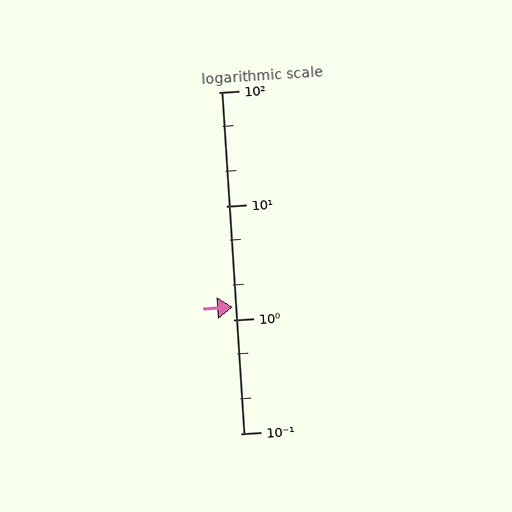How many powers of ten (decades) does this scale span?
The scale spans 3 decades, from 0.1 to 100.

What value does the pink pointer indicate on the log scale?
The pointer indicates approximately 1.3.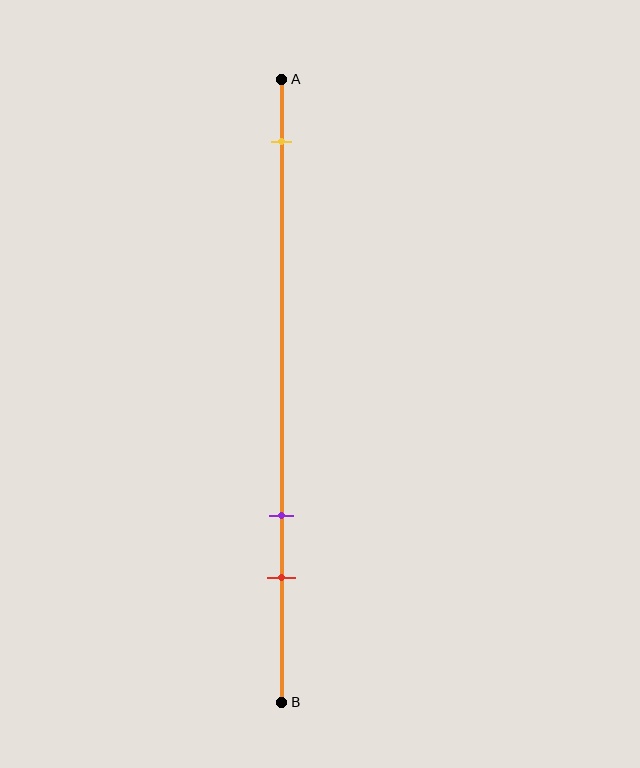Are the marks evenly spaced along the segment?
No, the marks are not evenly spaced.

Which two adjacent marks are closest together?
The purple and red marks are the closest adjacent pair.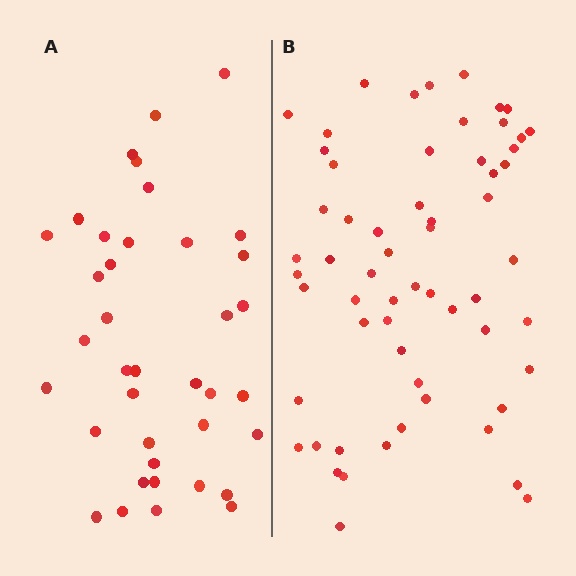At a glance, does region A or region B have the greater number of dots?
Region B (the right region) has more dots.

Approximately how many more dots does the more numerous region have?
Region B has approximately 20 more dots than region A.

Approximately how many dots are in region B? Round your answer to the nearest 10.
About 60 dots.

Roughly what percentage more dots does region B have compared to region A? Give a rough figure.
About 60% more.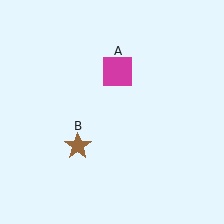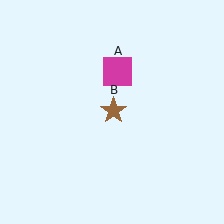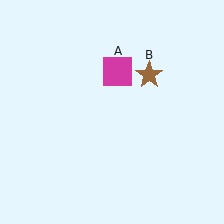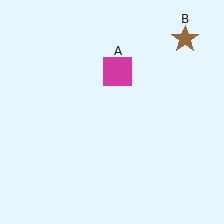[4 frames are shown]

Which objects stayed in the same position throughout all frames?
Magenta square (object A) remained stationary.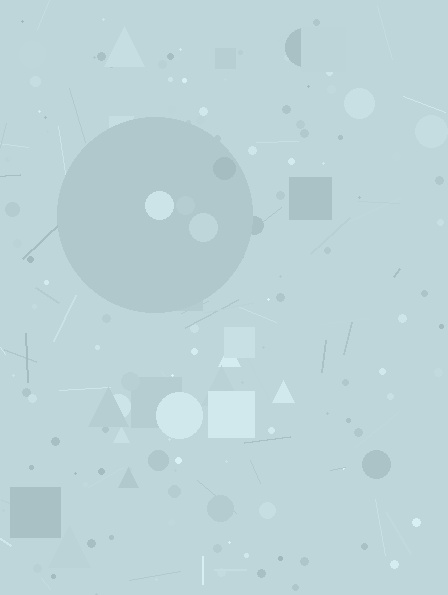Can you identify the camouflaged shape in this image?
The camouflaged shape is a circle.